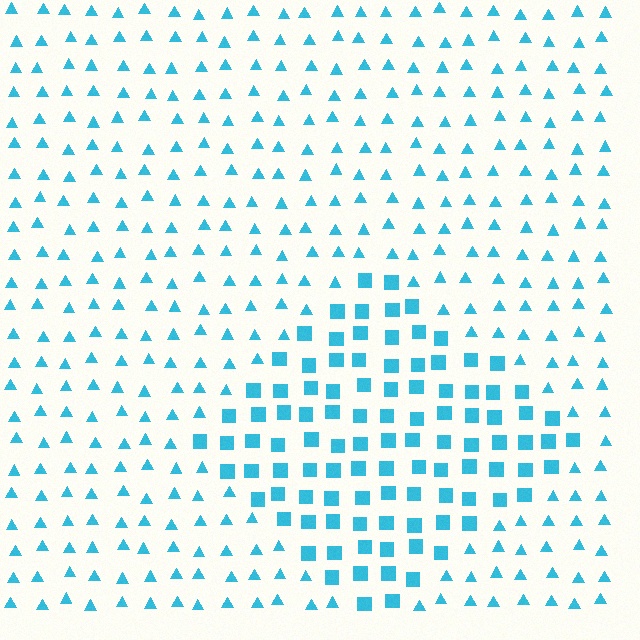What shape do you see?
I see a diamond.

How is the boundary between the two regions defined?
The boundary is defined by a change in element shape: squares inside vs. triangles outside. All elements share the same color and spacing.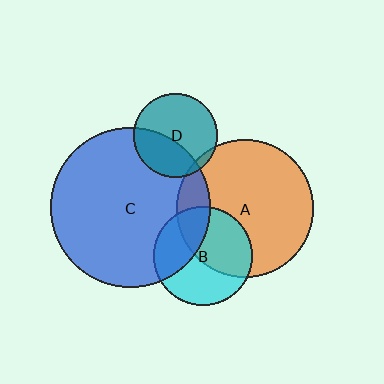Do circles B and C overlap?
Yes.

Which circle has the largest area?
Circle C (blue).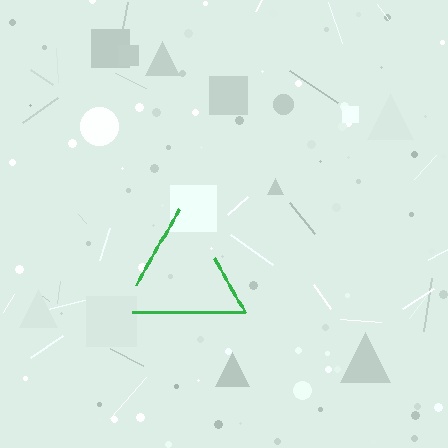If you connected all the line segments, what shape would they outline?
They would outline a triangle.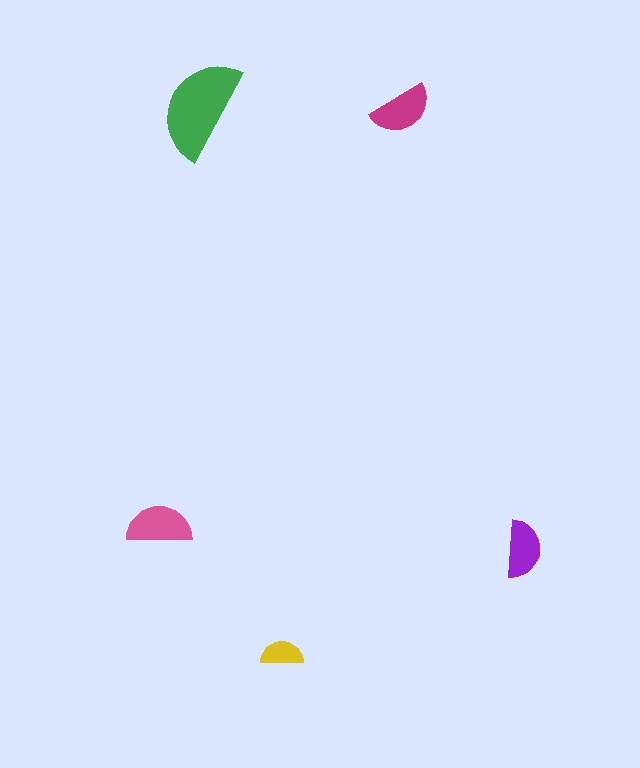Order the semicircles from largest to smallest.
the green one, the pink one, the magenta one, the purple one, the yellow one.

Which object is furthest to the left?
The pink semicircle is leftmost.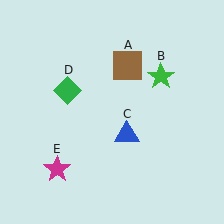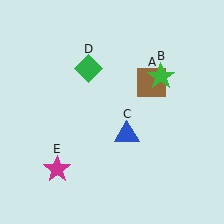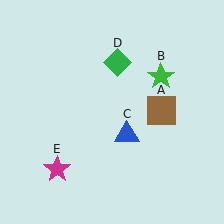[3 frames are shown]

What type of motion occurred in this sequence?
The brown square (object A), green diamond (object D) rotated clockwise around the center of the scene.